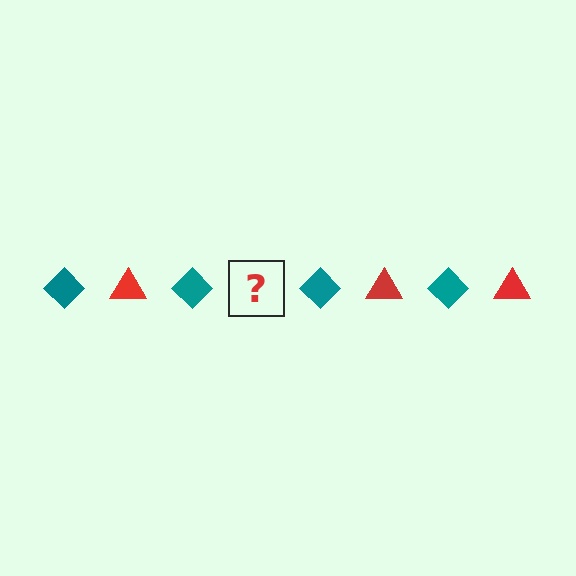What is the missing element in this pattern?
The missing element is a red triangle.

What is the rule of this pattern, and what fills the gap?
The rule is that the pattern alternates between teal diamond and red triangle. The gap should be filled with a red triangle.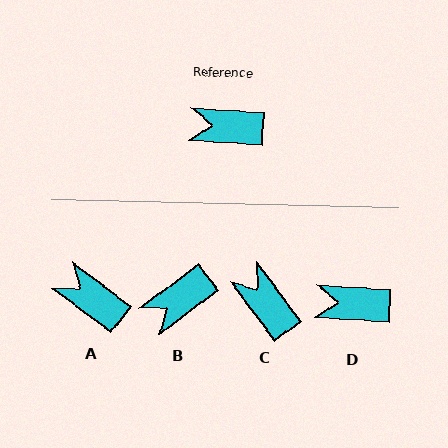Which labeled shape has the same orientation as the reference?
D.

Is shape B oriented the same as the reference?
No, it is off by about 40 degrees.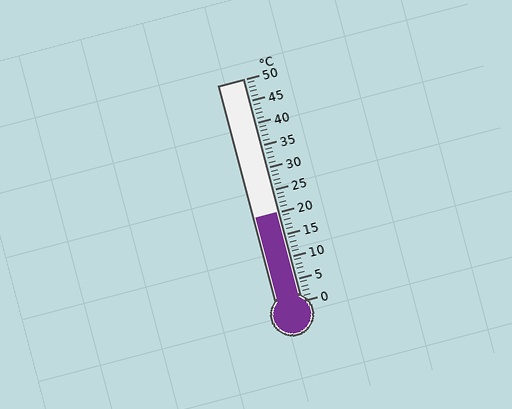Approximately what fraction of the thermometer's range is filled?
The thermometer is filled to approximately 40% of its range.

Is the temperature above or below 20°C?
The temperature is at 20°C.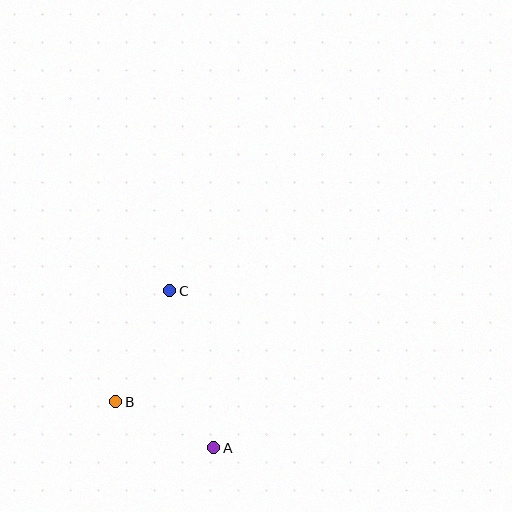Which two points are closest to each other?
Points A and B are closest to each other.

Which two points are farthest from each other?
Points A and C are farthest from each other.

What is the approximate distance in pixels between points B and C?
The distance between B and C is approximately 123 pixels.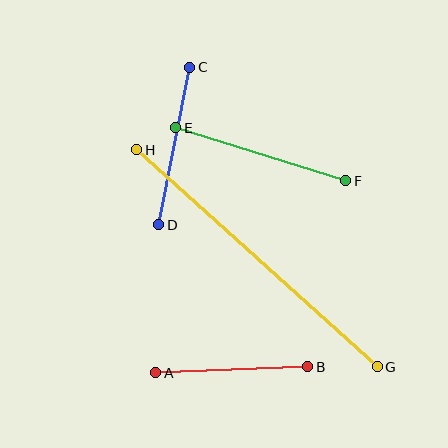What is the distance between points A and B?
The distance is approximately 152 pixels.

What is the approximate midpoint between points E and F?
The midpoint is at approximately (261, 154) pixels.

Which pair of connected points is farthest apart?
Points G and H are farthest apart.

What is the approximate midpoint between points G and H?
The midpoint is at approximately (257, 258) pixels.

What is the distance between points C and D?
The distance is approximately 161 pixels.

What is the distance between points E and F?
The distance is approximately 178 pixels.